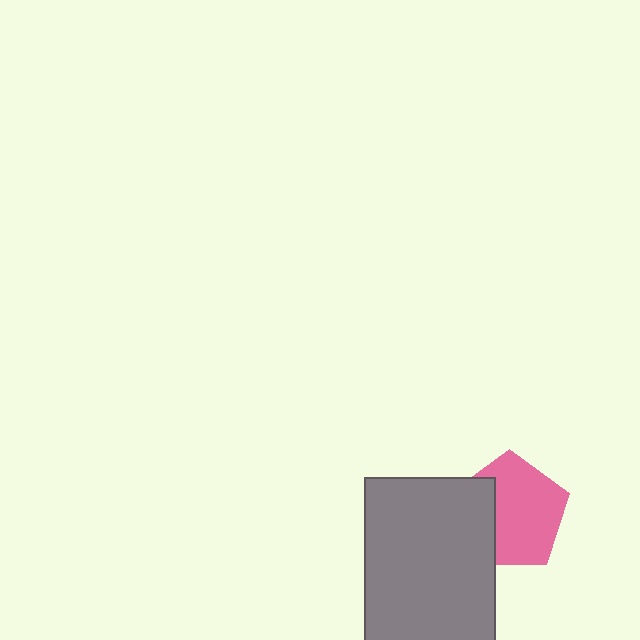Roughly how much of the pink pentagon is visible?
Most of it is visible (roughly 68%).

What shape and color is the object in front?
The object in front is a gray rectangle.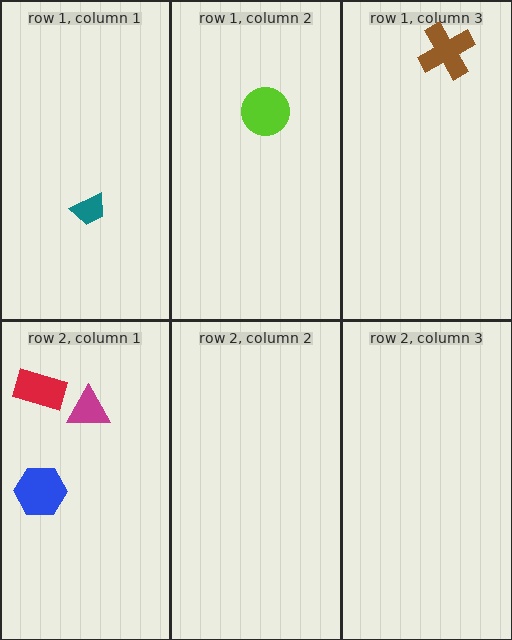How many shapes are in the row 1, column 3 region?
1.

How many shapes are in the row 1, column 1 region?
1.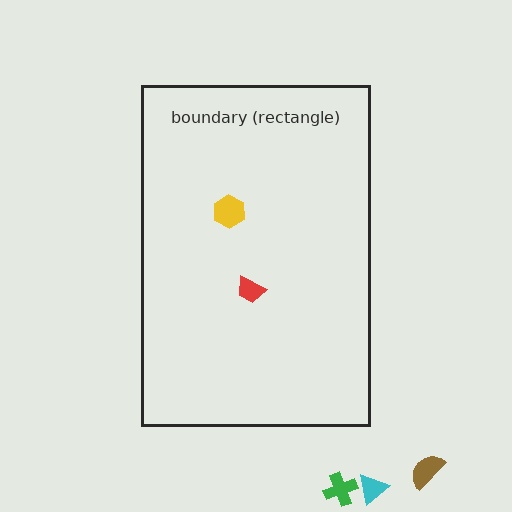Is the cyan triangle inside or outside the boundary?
Outside.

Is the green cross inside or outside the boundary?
Outside.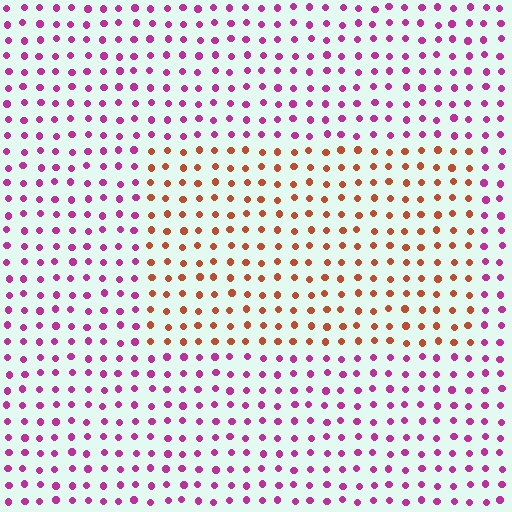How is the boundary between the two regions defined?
The boundary is defined purely by a slight shift in hue (about 60 degrees). Spacing, size, and orientation are identical on both sides.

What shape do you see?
I see a rectangle.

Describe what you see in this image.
The image is filled with small magenta elements in a uniform arrangement. A rectangle-shaped region is visible where the elements are tinted to a slightly different hue, forming a subtle color boundary.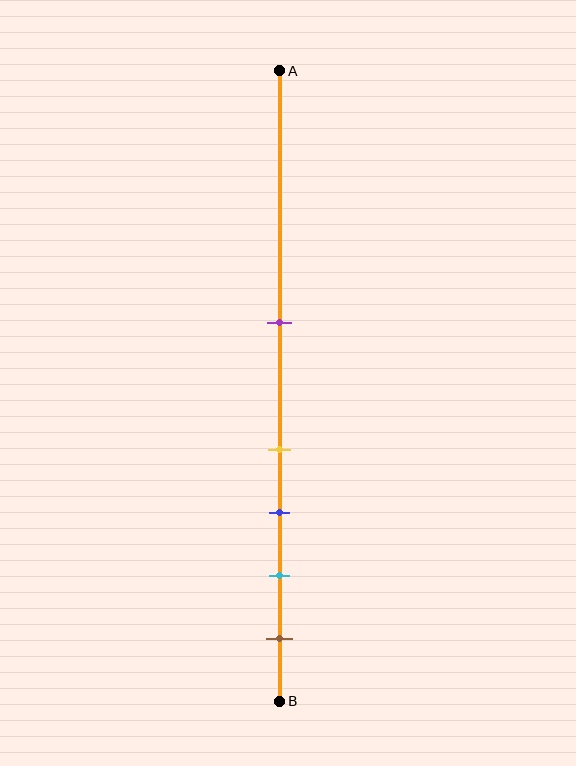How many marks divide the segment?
There are 5 marks dividing the segment.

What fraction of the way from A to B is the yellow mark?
The yellow mark is approximately 60% (0.6) of the way from A to B.